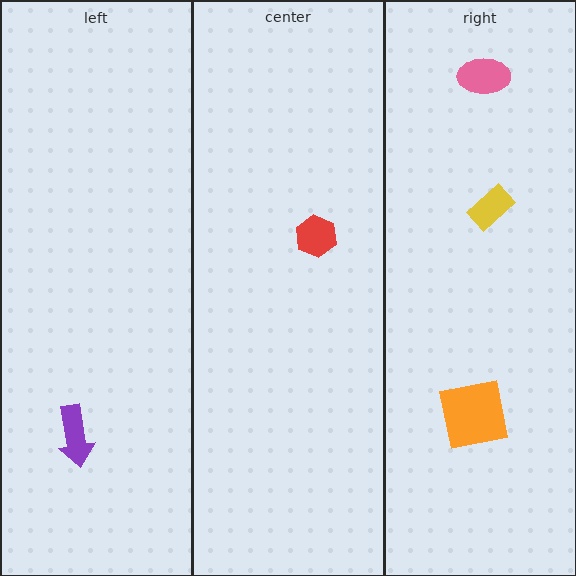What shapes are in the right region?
The pink ellipse, the orange square, the yellow rectangle.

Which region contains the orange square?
The right region.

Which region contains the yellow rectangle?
The right region.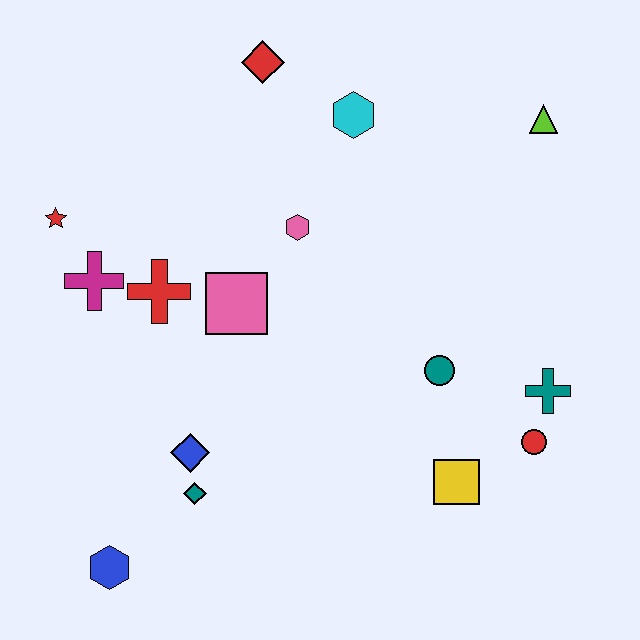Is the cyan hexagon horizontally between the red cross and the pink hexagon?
No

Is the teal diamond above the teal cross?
No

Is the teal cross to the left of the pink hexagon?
No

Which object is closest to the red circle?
The teal cross is closest to the red circle.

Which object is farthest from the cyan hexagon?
The blue hexagon is farthest from the cyan hexagon.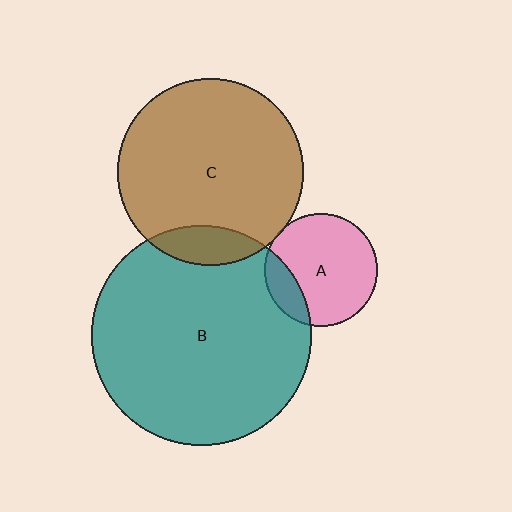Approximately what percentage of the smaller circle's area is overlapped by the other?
Approximately 10%.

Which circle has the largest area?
Circle B (teal).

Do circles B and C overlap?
Yes.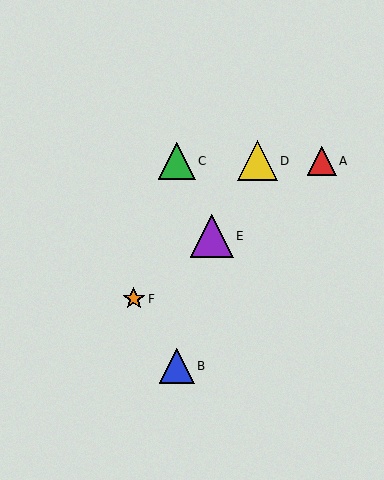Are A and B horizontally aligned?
No, A is at y≈161 and B is at y≈366.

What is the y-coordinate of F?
Object F is at y≈299.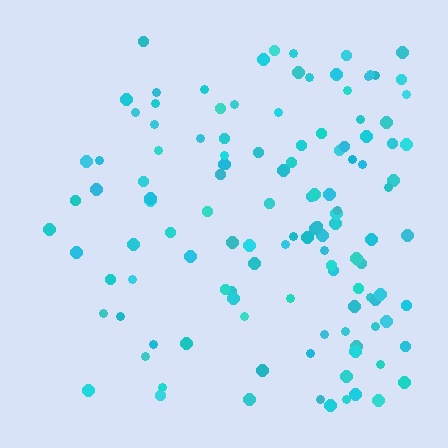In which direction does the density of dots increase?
From left to right, with the right side densest.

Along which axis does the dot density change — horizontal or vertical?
Horizontal.